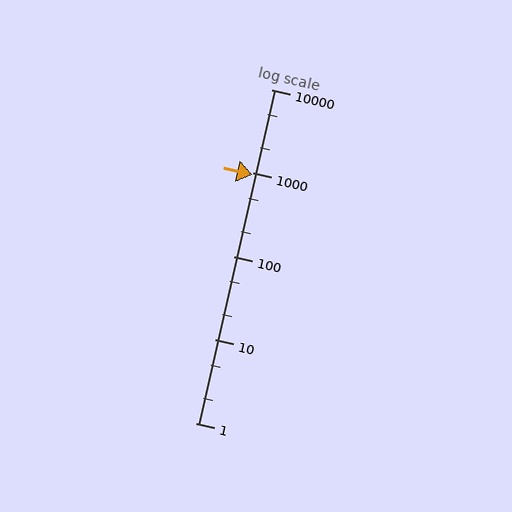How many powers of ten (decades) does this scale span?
The scale spans 4 decades, from 1 to 10000.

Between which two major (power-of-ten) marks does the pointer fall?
The pointer is between 100 and 1000.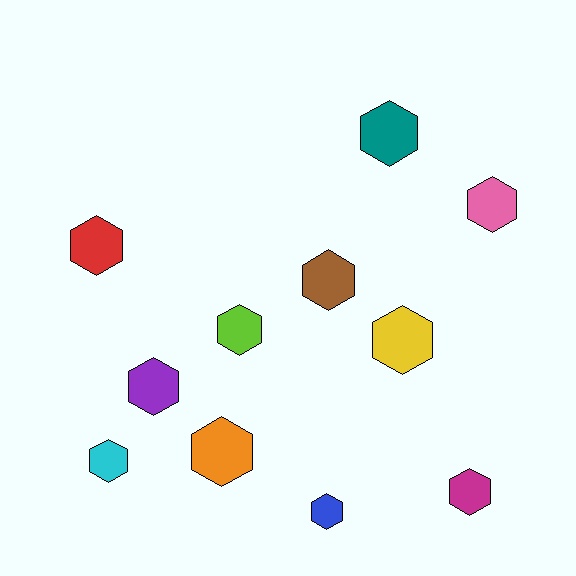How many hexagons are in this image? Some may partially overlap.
There are 11 hexagons.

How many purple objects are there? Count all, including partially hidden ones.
There is 1 purple object.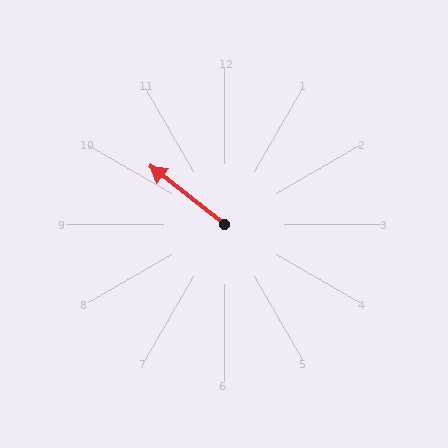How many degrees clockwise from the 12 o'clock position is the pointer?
Approximately 308 degrees.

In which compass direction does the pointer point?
Northwest.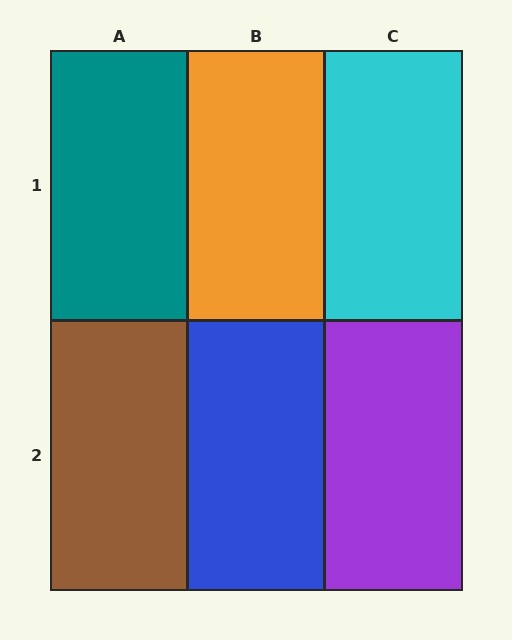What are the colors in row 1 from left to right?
Teal, orange, cyan.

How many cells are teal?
1 cell is teal.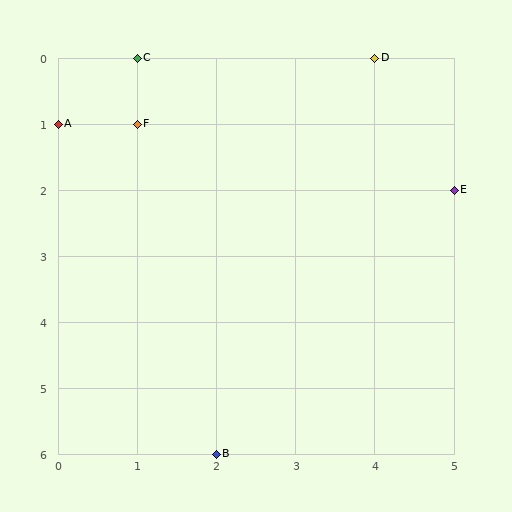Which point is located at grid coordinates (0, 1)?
Point A is at (0, 1).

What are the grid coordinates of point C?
Point C is at grid coordinates (1, 0).